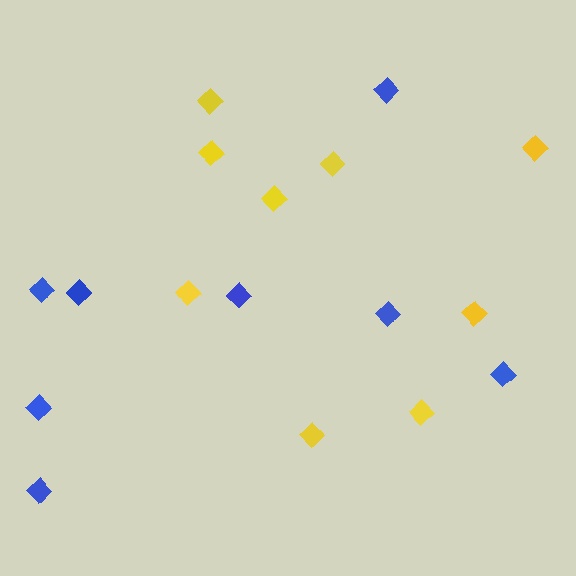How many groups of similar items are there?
There are 2 groups: one group of blue diamonds (8) and one group of yellow diamonds (9).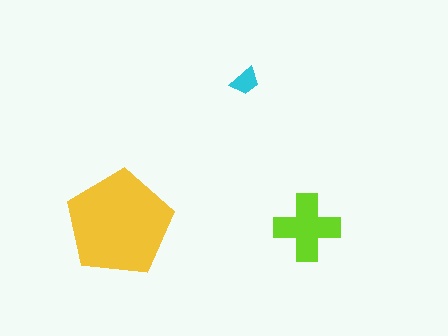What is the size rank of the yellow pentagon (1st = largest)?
1st.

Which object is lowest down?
The lime cross is bottommost.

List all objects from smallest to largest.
The cyan trapezoid, the lime cross, the yellow pentagon.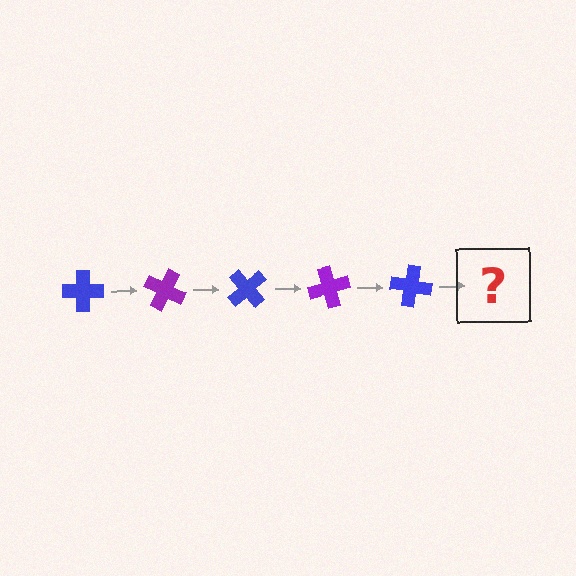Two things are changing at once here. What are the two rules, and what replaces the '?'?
The two rules are that it rotates 25 degrees each step and the color cycles through blue and purple. The '?' should be a purple cross, rotated 125 degrees from the start.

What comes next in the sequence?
The next element should be a purple cross, rotated 125 degrees from the start.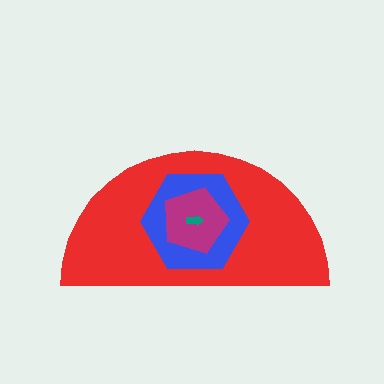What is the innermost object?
The teal arrow.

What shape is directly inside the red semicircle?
The blue hexagon.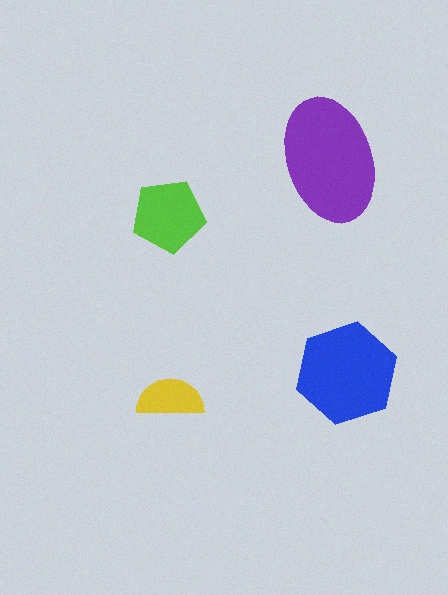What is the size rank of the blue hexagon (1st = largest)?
2nd.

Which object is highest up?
The purple ellipse is topmost.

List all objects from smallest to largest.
The yellow semicircle, the lime pentagon, the blue hexagon, the purple ellipse.